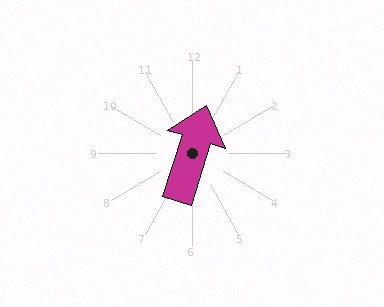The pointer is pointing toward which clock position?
Roughly 1 o'clock.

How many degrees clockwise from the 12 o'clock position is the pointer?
Approximately 17 degrees.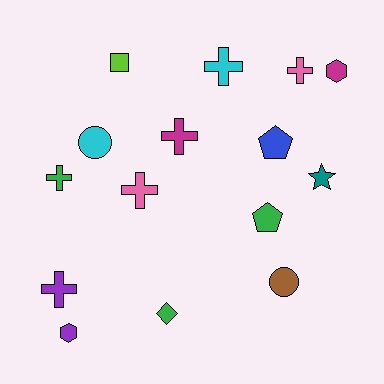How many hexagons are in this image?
There are 2 hexagons.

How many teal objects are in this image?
There is 1 teal object.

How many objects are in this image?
There are 15 objects.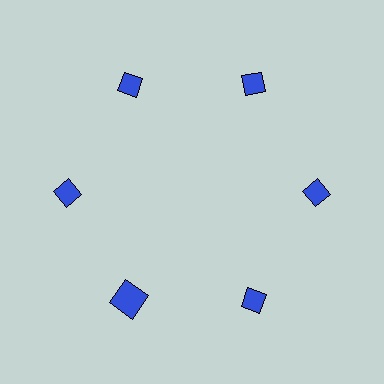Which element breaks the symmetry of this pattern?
The blue square at roughly the 7 o'clock position breaks the symmetry. All other shapes are blue diamonds.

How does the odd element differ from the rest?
It has a different shape: square instead of diamond.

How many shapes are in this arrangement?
There are 6 shapes arranged in a ring pattern.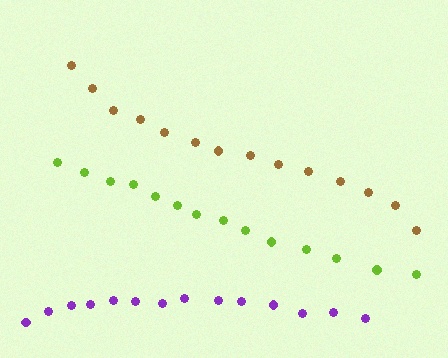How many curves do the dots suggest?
There are 3 distinct paths.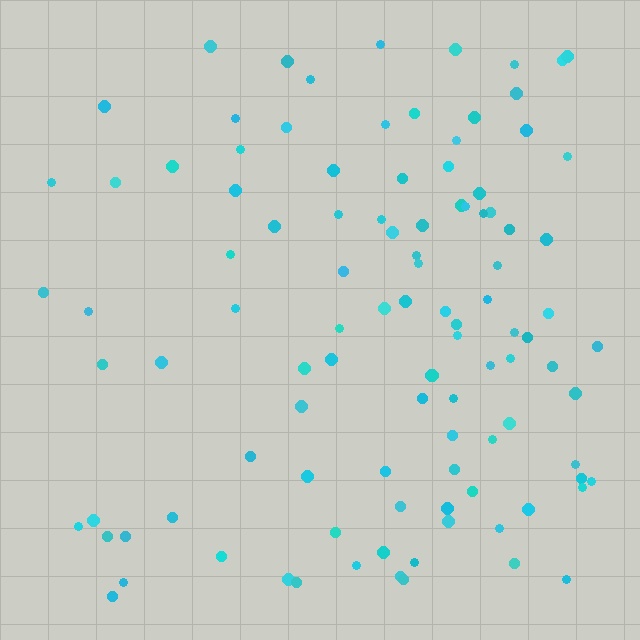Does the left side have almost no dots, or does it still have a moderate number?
Still a moderate number, just noticeably fewer than the right.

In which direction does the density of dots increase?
From left to right, with the right side densest.